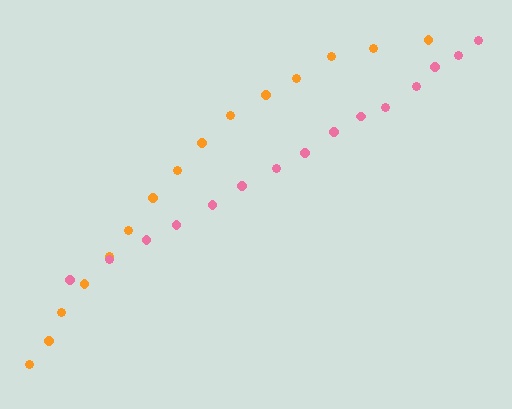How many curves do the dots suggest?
There are 2 distinct paths.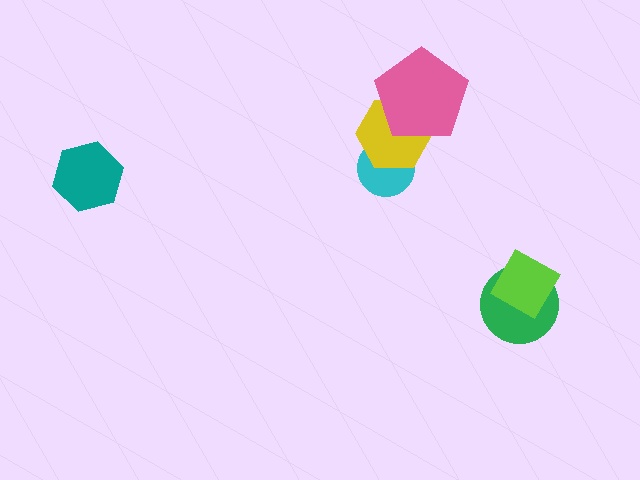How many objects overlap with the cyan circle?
1 object overlaps with the cyan circle.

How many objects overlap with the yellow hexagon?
2 objects overlap with the yellow hexagon.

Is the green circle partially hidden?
Yes, it is partially covered by another shape.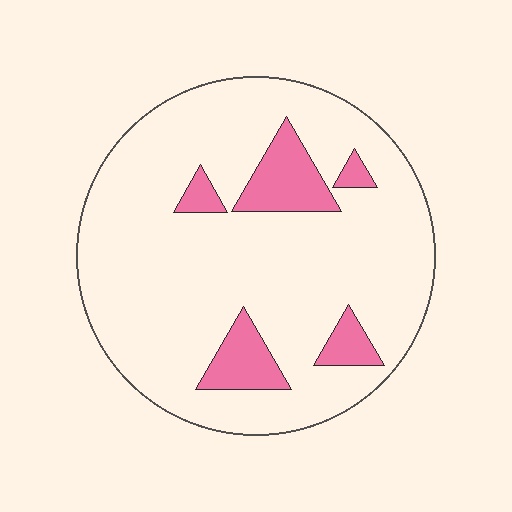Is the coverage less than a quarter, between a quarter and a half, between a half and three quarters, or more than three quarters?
Less than a quarter.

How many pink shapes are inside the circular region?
5.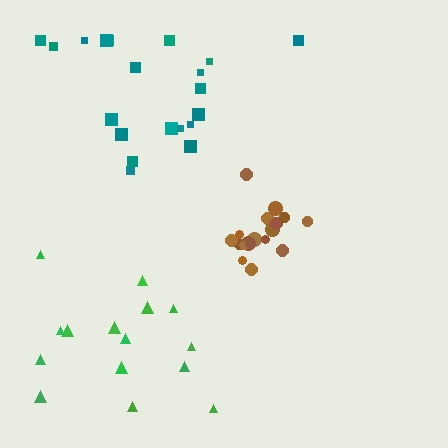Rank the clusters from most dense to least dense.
brown, teal, green.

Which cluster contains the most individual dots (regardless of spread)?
Teal (21).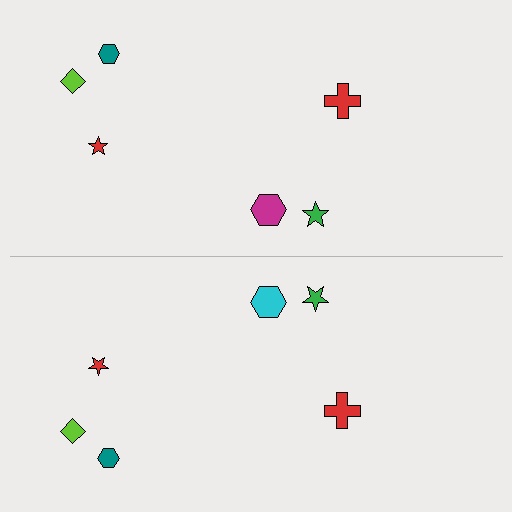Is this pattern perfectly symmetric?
No, the pattern is not perfectly symmetric. The cyan hexagon on the bottom side breaks the symmetry — its mirror counterpart is magenta.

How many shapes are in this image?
There are 12 shapes in this image.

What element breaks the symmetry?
The cyan hexagon on the bottom side breaks the symmetry — its mirror counterpart is magenta.